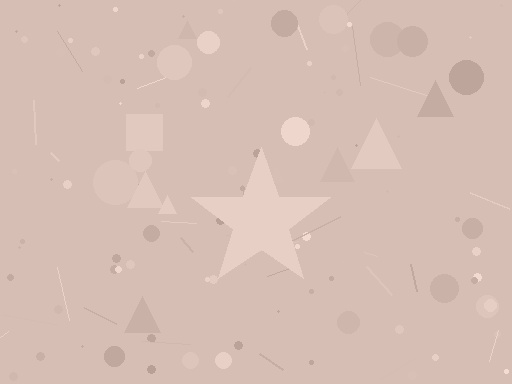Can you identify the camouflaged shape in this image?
The camouflaged shape is a star.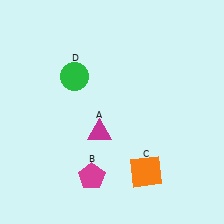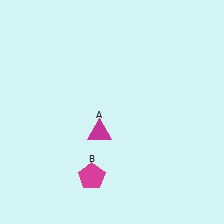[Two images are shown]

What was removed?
The green circle (D), the orange square (C) were removed in Image 2.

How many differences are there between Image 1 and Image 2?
There are 2 differences between the two images.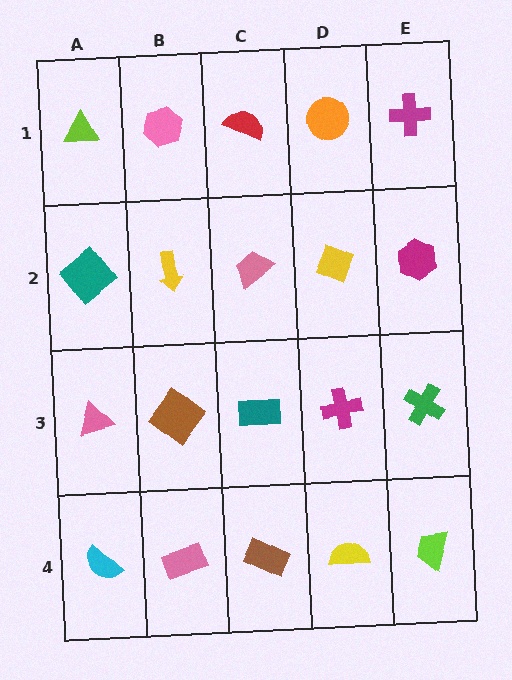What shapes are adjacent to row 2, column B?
A pink hexagon (row 1, column B), a brown diamond (row 3, column B), a teal diamond (row 2, column A), a pink trapezoid (row 2, column C).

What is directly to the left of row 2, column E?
A yellow diamond.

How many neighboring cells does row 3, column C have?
4.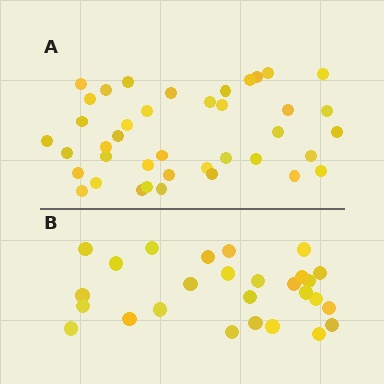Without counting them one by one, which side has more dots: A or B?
Region A (the top region) has more dots.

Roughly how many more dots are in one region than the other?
Region A has approximately 15 more dots than region B.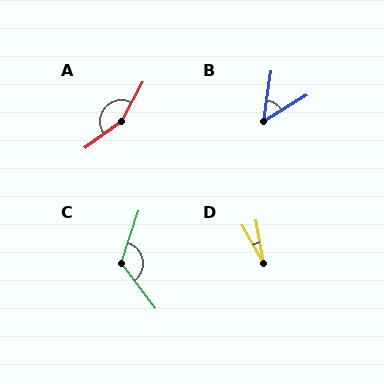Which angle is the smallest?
D, at approximately 20 degrees.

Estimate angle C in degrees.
Approximately 124 degrees.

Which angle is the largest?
A, at approximately 156 degrees.